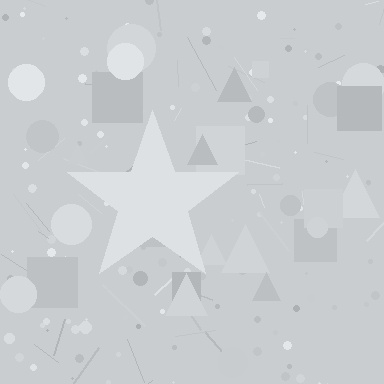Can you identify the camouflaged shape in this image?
The camouflaged shape is a star.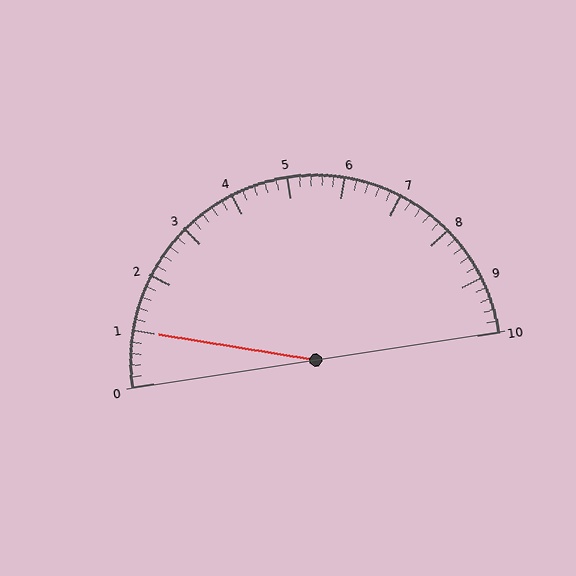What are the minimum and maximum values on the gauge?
The gauge ranges from 0 to 10.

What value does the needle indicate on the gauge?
The needle indicates approximately 1.0.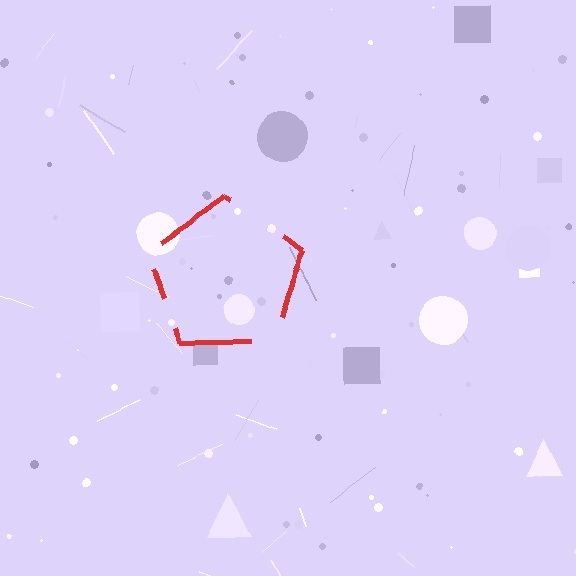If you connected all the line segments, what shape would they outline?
They would outline a pentagon.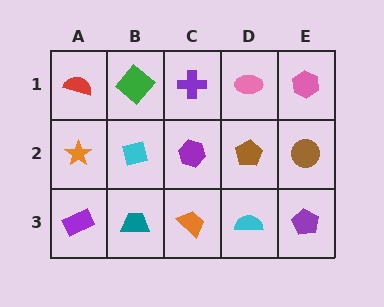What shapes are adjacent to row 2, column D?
A pink ellipse (row 1, column D), a cyan semicircle (row 3, column D), a purple hexagon (row 2, column C), a brown circle (row 2, column E).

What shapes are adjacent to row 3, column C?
A purple hexagon (row 2, column C), a teal trapezoid (row 3, column B), a cyan semicircle (row 3, column D).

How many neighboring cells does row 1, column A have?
2.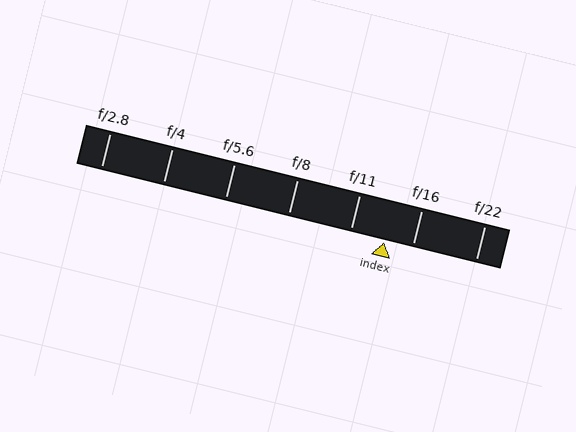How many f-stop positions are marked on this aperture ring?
There are 7 f-stop positions marked.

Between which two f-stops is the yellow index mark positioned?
The index mark is between f/11 and f/16.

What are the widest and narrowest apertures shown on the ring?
The widest aperture shown is f/2.8 and the narrowest is f/22.